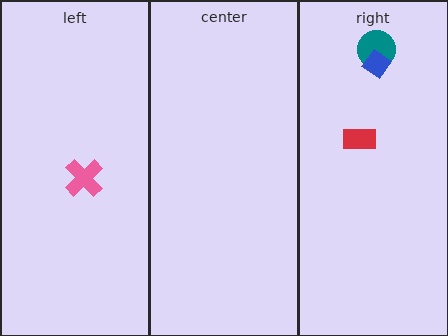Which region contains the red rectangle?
The right region.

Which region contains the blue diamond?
The right region.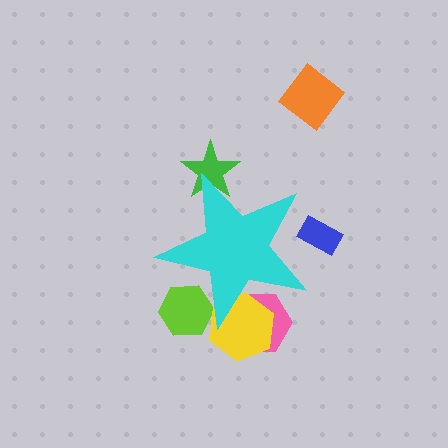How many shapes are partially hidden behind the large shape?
5 shapes are partially hidden.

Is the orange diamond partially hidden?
No, the orange diamond is fully visible.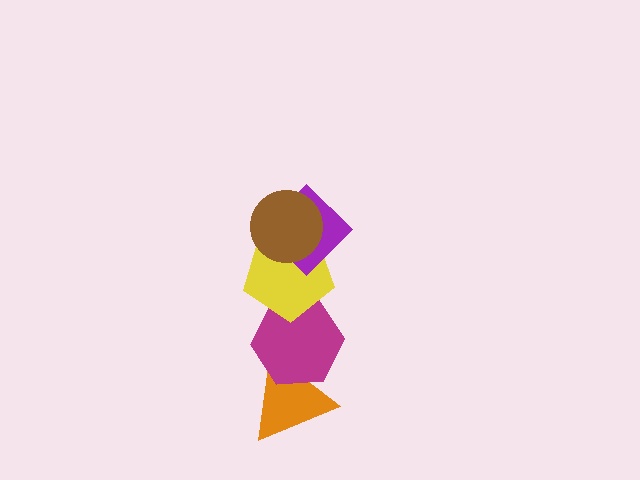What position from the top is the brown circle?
The brown circle is 1st from the top.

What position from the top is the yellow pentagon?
The yellow pentagon is 3rd from the top.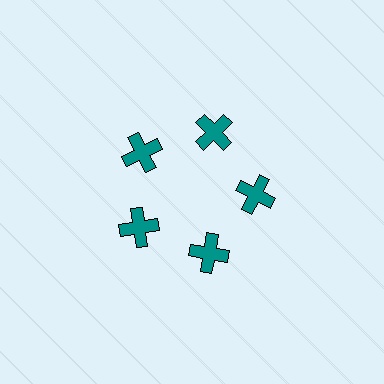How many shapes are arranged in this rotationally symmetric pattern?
There are 5 shapes, arranged in 5 groups of 1.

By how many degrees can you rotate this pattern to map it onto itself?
The pattern maps onto itself every 72 degrees of rotation.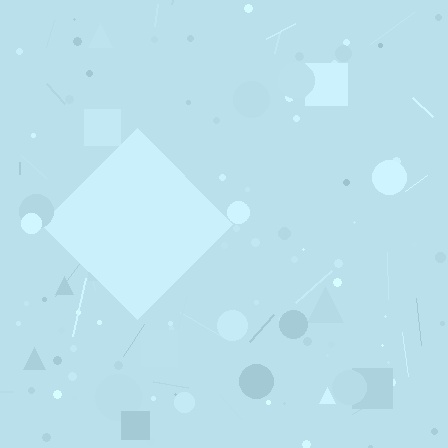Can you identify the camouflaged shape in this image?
The camouflaged shape is a diamond.